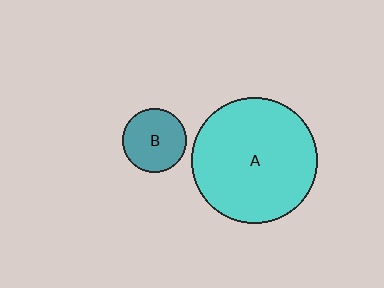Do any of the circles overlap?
No, none of the circles overlap.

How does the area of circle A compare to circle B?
Approximately 3.8 times.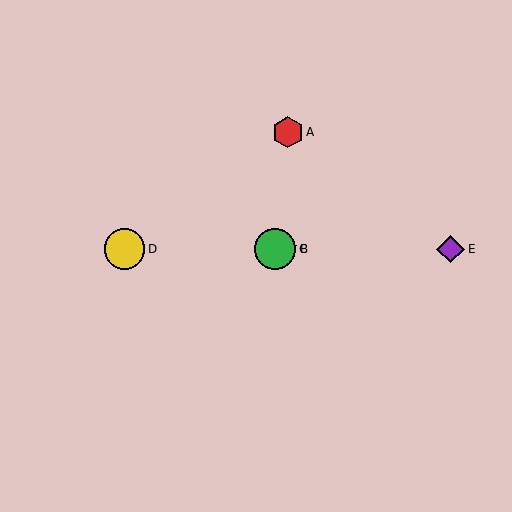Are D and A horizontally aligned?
No, D is at y≈249 and A is at y≈132.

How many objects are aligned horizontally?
4 objects (B, C, D, E) are aligned horizontally.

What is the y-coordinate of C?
Object C is at y≈249.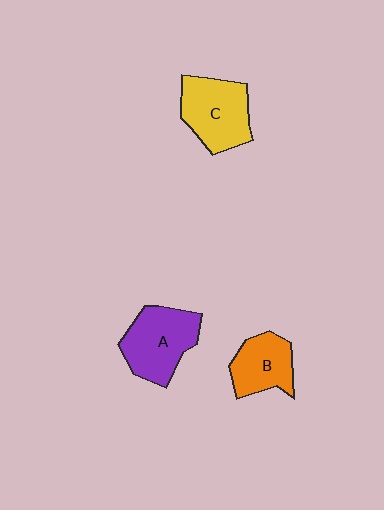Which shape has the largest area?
Shape A (purple).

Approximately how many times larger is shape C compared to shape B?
Approximately 1.3 times.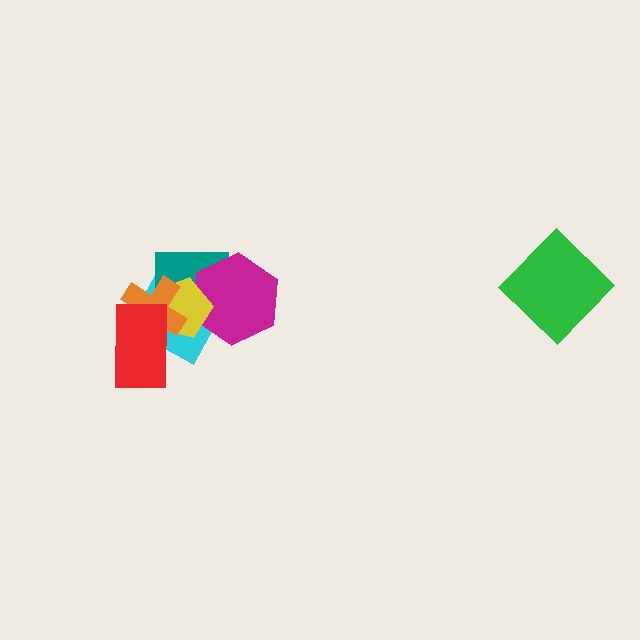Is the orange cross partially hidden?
Yes, it is partially covered by another shape.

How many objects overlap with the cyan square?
5 objects overlap with the cyan square.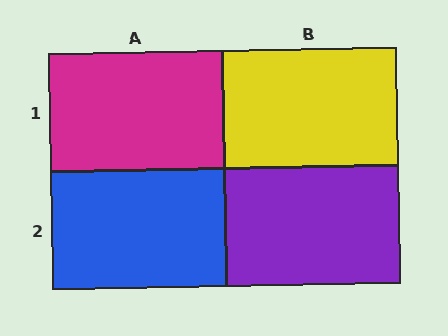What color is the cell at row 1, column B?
Yellow.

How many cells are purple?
1 cell is purple.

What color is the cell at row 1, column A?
Magenta.